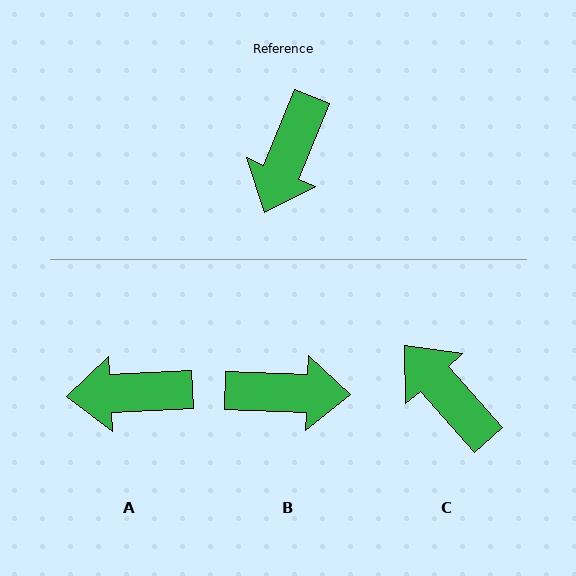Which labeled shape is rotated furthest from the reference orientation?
C, about 116 degrees away.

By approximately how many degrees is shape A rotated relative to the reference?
Approximately 65 degrees clockwise.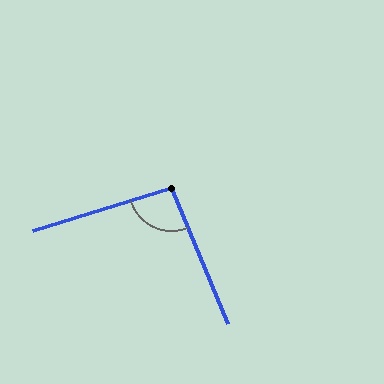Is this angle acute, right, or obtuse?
It is obtuse.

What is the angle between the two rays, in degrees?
Approximately 95 degrees.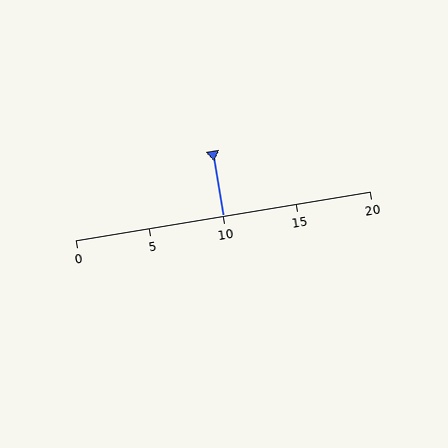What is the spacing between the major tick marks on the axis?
The major ticks are spaced 5 apart.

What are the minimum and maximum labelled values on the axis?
The axis runs from 0 to 20.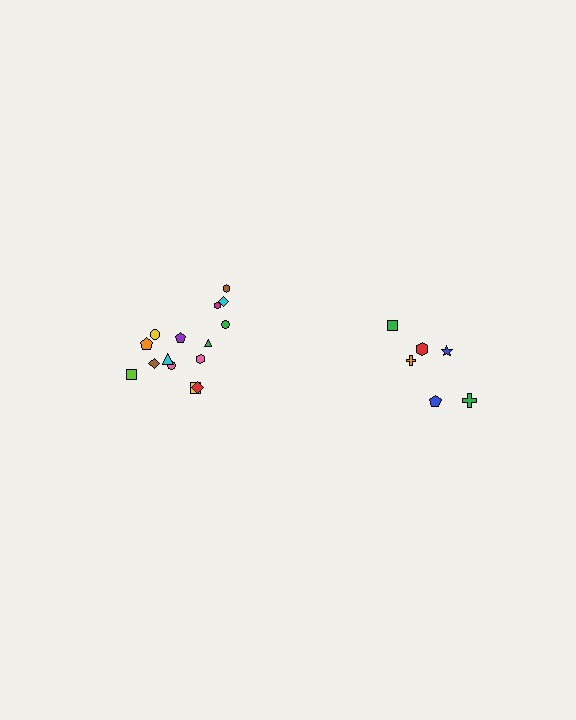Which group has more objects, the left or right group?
The left group.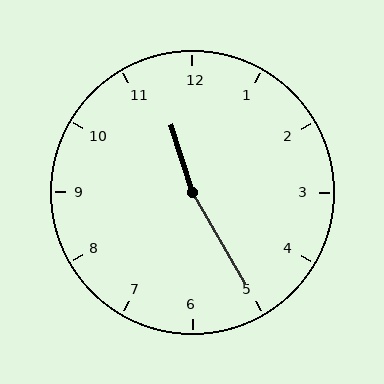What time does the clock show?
11:25.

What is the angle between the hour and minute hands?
Approximately 168 degrees.